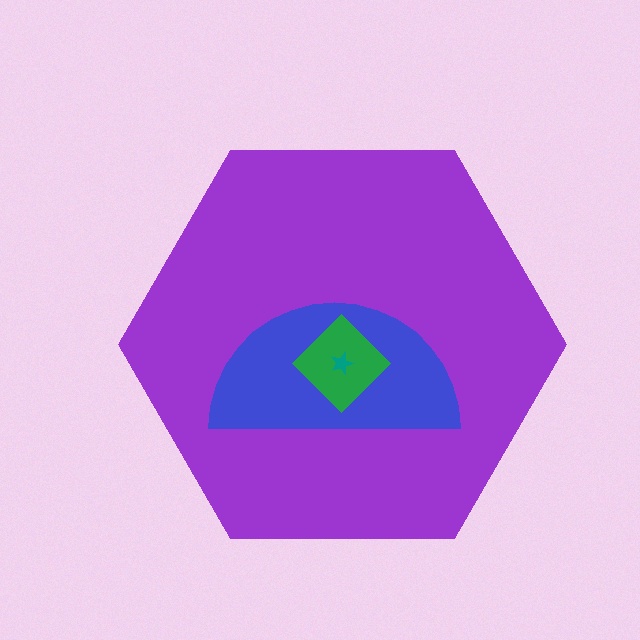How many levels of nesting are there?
4.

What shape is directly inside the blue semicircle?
The green diamond.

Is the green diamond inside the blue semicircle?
Yes.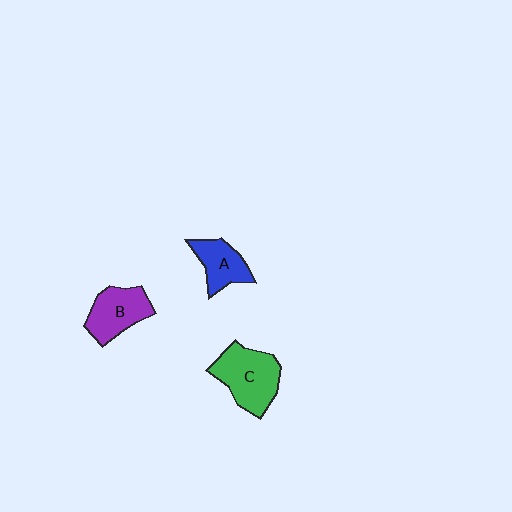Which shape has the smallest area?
Shape A (blue).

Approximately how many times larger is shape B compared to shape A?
Approximately 1.2 times.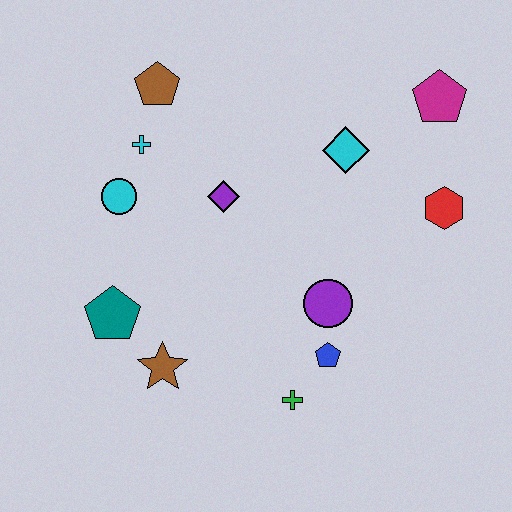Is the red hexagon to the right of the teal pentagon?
Yes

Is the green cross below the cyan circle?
Yes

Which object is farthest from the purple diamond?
The magenta pentagon is farthest from the purple diamond.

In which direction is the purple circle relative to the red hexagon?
The purple circle is to the left of the red hexagon.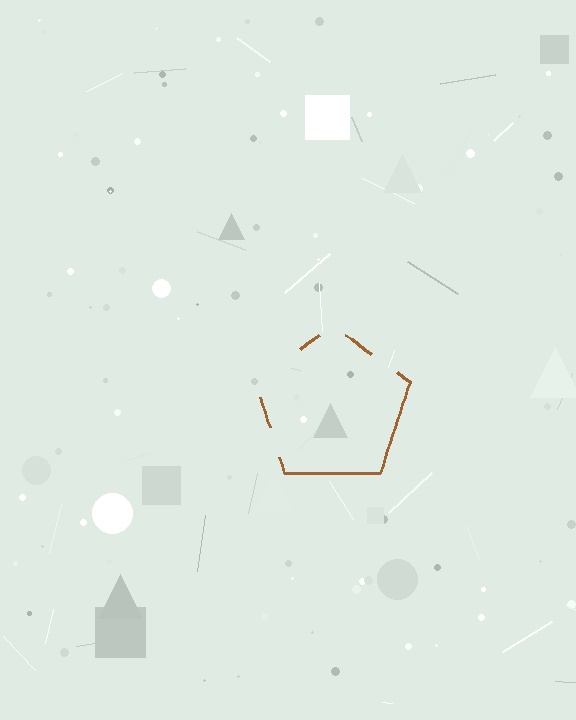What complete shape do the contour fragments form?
The contour fragments form a pentagon.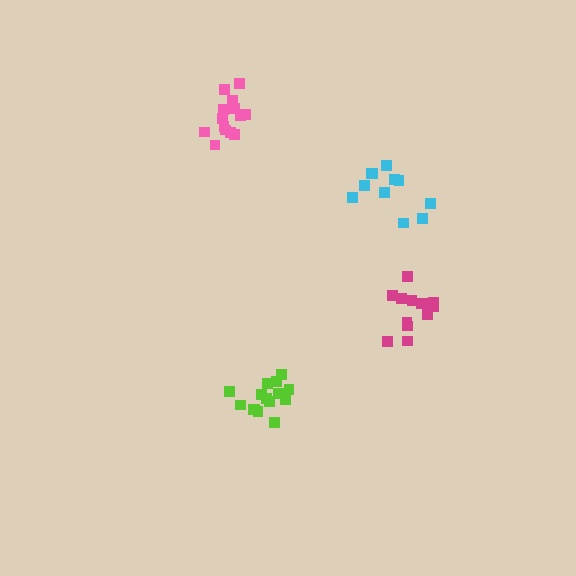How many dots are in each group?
Group 1: 14 dots, Group 2: 15 dots, Group 3: 13 dots, Group 4: 11 dots (53 total).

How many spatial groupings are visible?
There are 4 spatial groupings.